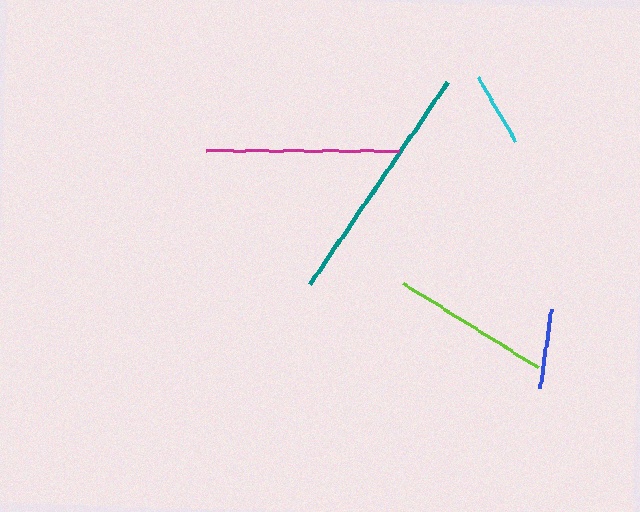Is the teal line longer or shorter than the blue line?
The teal line is longer than the blue line.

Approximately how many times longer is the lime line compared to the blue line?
The lime line is approximately 2.0 times the length of the blue line.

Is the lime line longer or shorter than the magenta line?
The magenta line is longer than the lime line.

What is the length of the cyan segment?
The cyan segment is approximately 74 pixels long.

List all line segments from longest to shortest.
From longest to shortest: teal, magenta, lime, blue, cyan.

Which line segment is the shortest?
The cyan line is the shortest at approximately 74 pixels.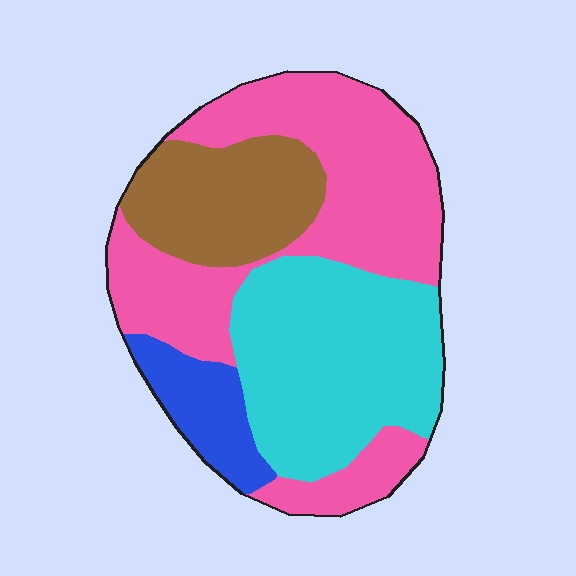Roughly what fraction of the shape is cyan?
Cyan takes up about one third (1/3) of the shape.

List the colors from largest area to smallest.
From largest to smallest: pink, cyan, brown, blue.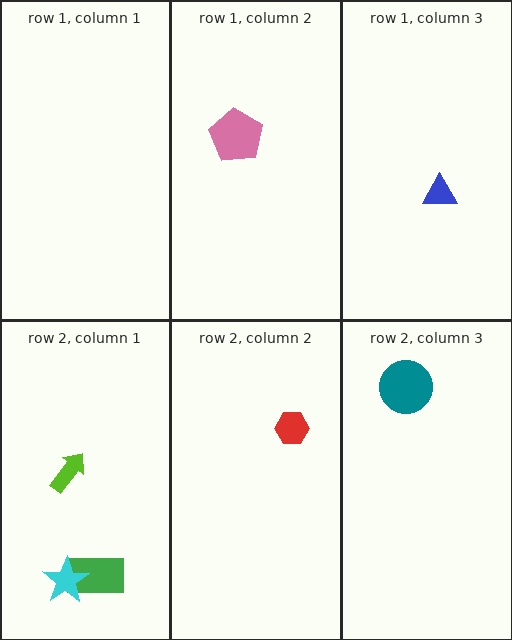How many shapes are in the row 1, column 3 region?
1.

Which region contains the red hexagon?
The row 2, column 2 region.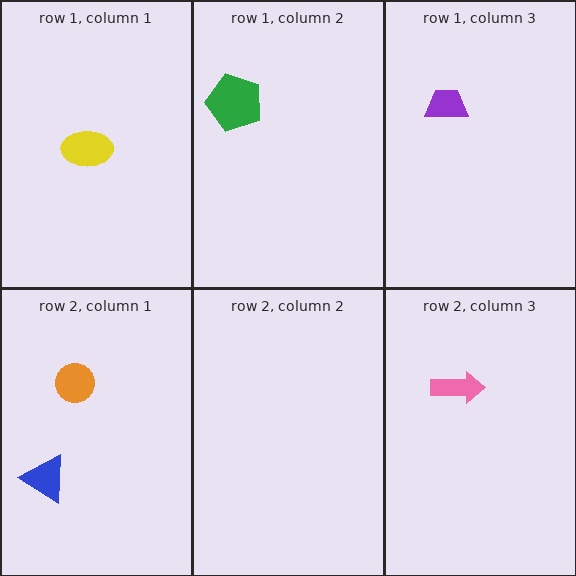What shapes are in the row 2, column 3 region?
The pink arrow.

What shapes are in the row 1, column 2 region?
The green pentagon.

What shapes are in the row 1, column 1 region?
The yellow ellipse.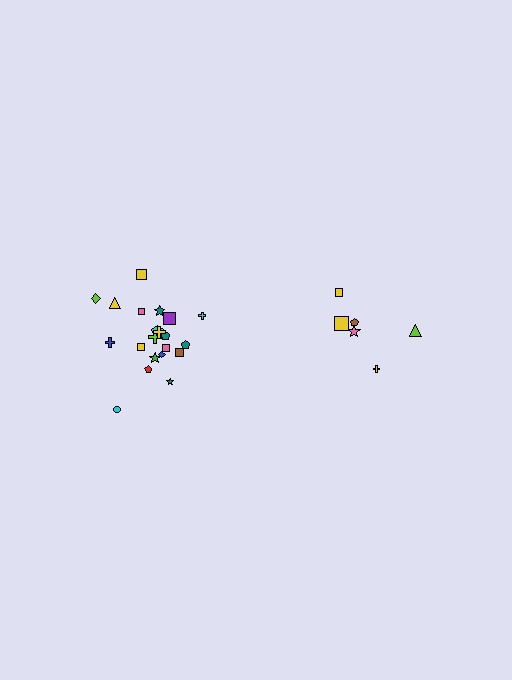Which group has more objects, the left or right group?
The left group.